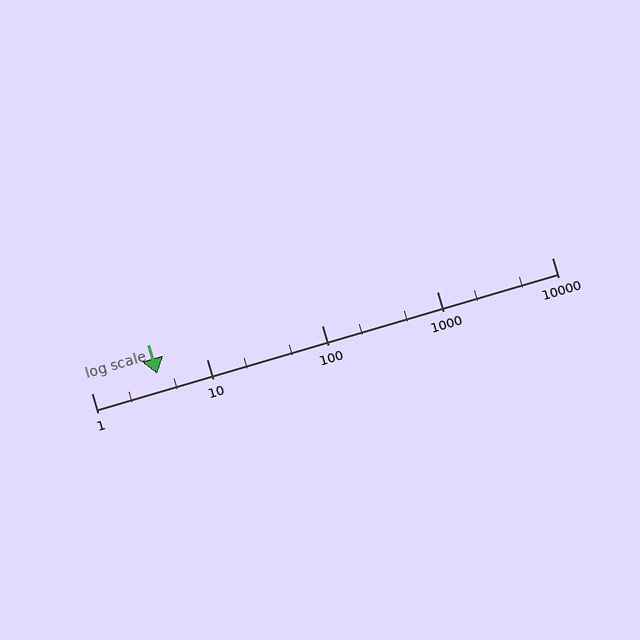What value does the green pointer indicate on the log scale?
The pointer indicates approximately 3.7.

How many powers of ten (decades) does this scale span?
The scale spans 4 decades, from 1 to 10000.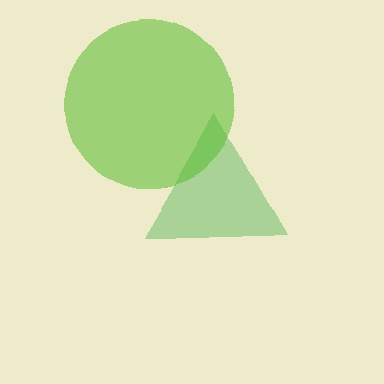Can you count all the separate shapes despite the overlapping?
Yes, there are 2 separate shapes.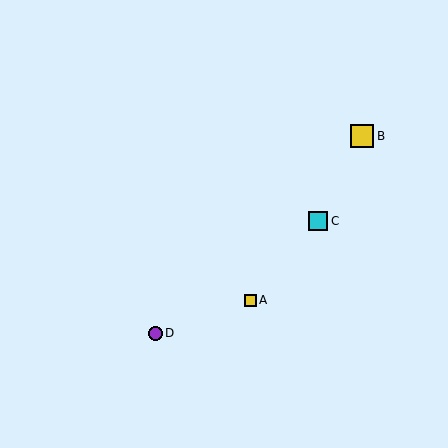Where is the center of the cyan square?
The center of the cyan square is at (318, 221).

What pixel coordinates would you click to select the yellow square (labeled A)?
Click at (250, 300) to select the yellow square A.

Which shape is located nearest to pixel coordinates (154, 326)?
The purple circle (labeled D) at (156, 333) is nearest to that location.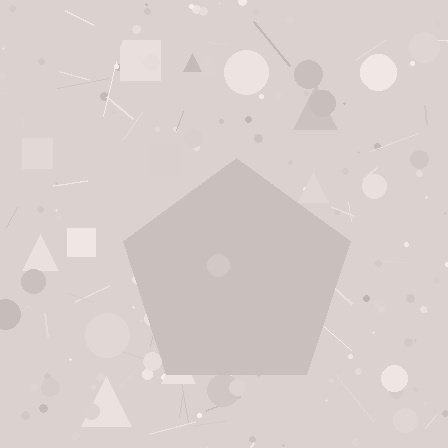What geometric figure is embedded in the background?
A pentagon is embedded in the background.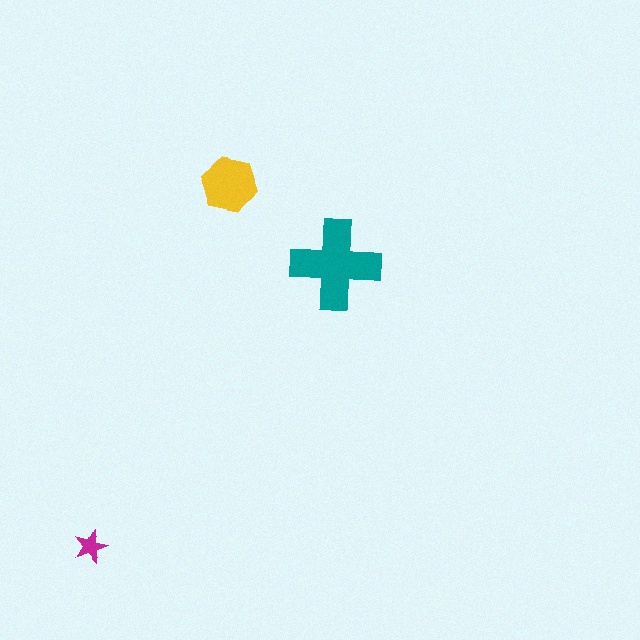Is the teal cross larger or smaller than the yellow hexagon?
Larger.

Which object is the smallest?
The magenta star.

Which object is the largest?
The teal cross.